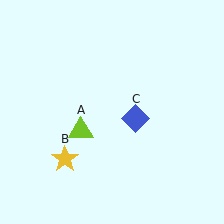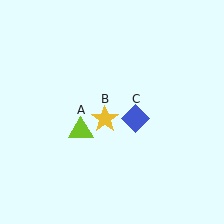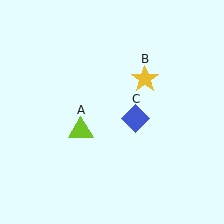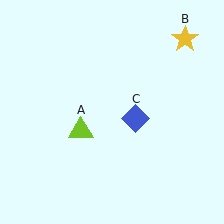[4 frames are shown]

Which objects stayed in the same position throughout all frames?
Lime triangle (object A) and blue diamond (object C) remained stationary.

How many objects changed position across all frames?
1 object changed position: yellow star (object B).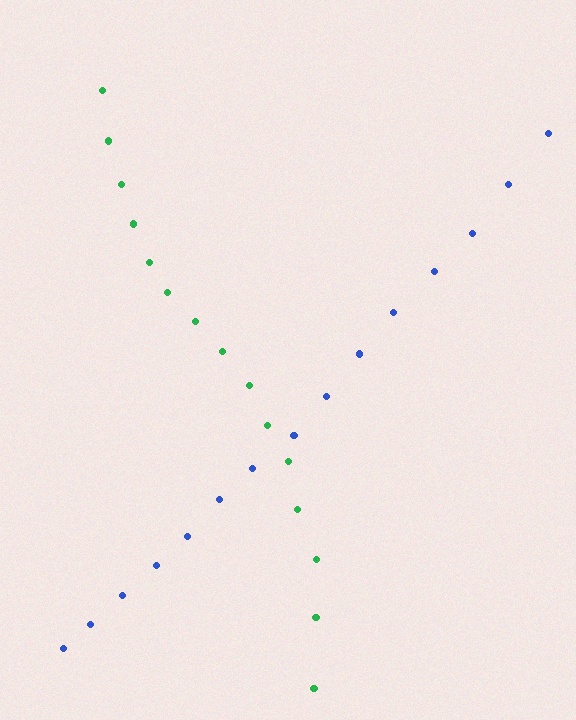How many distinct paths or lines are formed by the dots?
There are 2 distinct paths.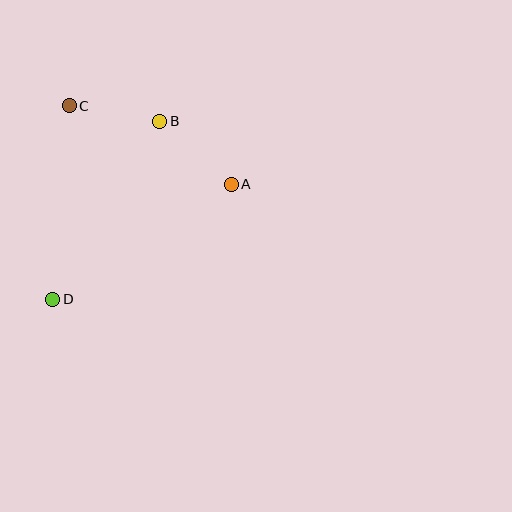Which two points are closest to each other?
Points B and C are closest to each other.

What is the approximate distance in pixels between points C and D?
The distance between C and D is approximately 194 pixels.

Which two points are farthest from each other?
Points A and D are farthest from each other.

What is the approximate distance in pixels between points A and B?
The distance between A and B is approximately 95 pixels.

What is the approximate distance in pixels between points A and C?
The distance between A and C is approximately 180 pixels.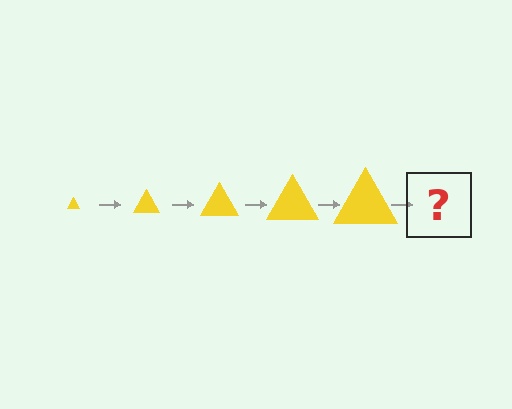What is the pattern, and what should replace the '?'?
The pattern is that the triangle gets progressively larger each step. The '?' should be a yellow triangle, larger than the previous one.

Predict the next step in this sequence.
The next step is a yellow triangle, larger than the previous one.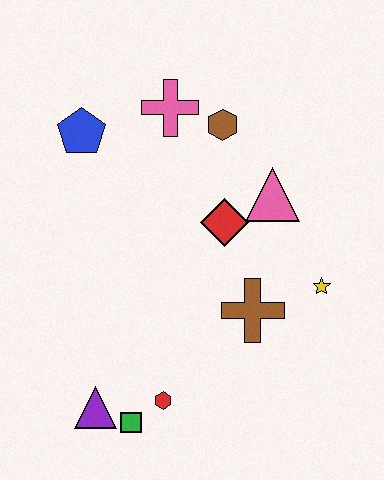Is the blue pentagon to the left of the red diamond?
Yes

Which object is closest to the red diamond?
The pink triangle is closest to the red diamond.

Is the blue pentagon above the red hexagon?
Yes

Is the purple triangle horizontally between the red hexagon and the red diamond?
No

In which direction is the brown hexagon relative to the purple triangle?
The brown hexagon is above the purple triangle.